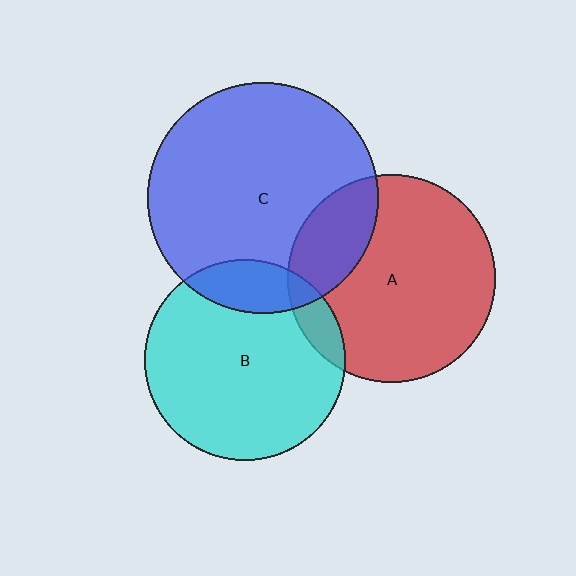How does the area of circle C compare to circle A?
Approximately 1.2 times.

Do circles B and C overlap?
Yes.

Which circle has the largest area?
Circle C (blue).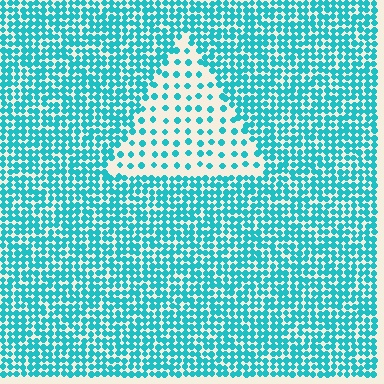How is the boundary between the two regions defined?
The boundary is defined by a change in element density (approximately 2.9x ratio). All elements are the same color, size, and shape.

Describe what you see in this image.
The image contains small cyan elements arranged at two different densities. A triangle-shaped region is visible where the elements are less densely packed than the surrounding area.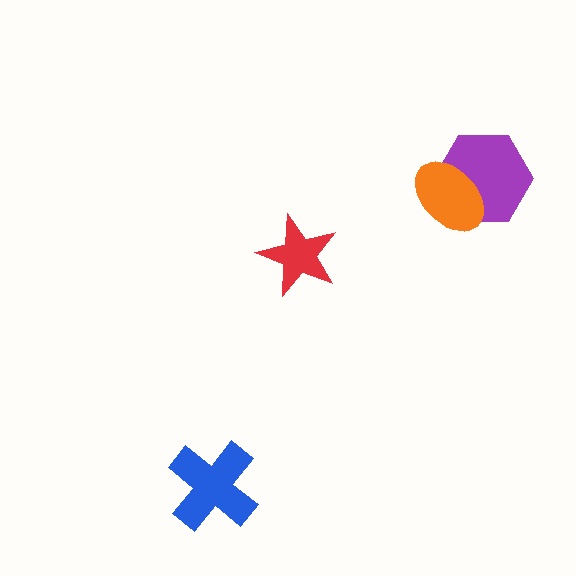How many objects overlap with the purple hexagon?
1 object overlaps with the purple hexagon.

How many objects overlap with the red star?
0 objects overlap with the red star.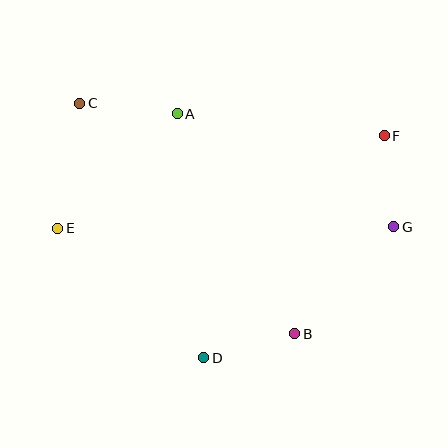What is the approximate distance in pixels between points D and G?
The distance between D and G is approximately 231 pixels.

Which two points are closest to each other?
Points F and G are closest to each other.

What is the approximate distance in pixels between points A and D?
The distance between A and D is approximately 246 pixels.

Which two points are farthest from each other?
Points E and F are farthest from each other.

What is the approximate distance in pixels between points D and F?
The distance between D and F is approximately 286 pixels.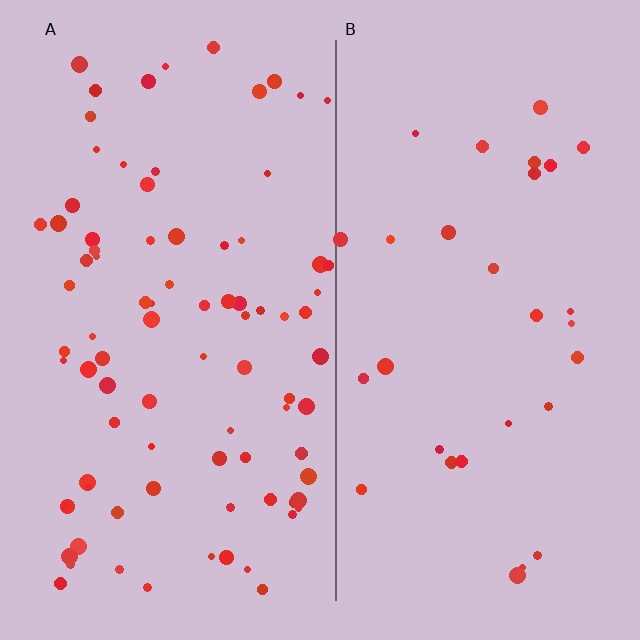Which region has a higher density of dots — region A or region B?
A (the left).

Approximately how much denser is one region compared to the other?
Approximately 2.9× — region A over region B.